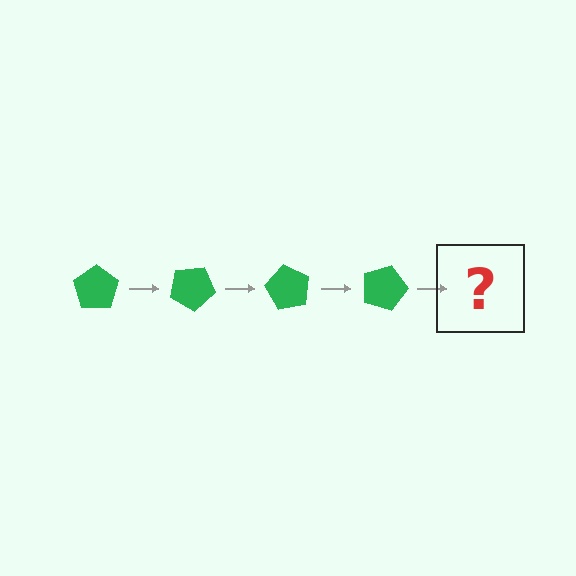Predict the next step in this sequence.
The next step is a green pentagon rotated 120 degrees.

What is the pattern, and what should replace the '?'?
The pattern is that the pentagon rotates 30 degrees each step. The '?' should be a green pentagon rotated 120 degrees.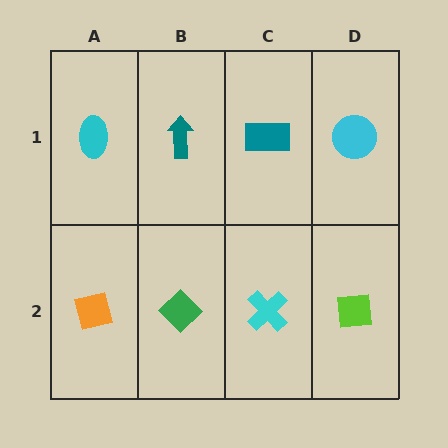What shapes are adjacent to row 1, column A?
An orange square (row 2, column A), a teal arrow (row 1, column B).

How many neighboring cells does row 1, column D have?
2.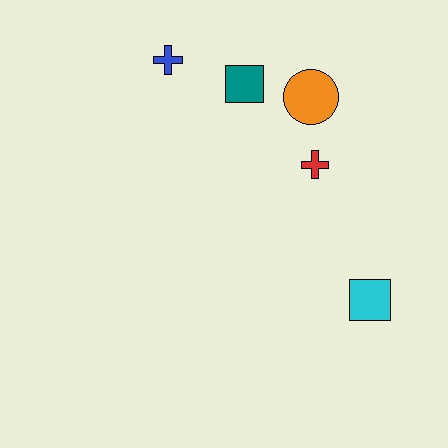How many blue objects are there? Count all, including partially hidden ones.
There is 1 blue object.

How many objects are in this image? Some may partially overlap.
There are 5 objects.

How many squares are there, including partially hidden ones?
There are 2 squares.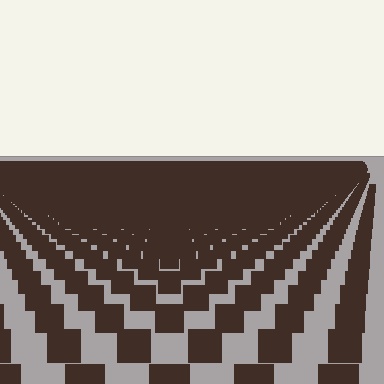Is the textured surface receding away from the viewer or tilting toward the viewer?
The surface is receding away from the viewer. Texture elements get smaller and denser toward the top.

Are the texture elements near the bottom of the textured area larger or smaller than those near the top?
Larger. Near the bottom, elements are closer to the viewer and appear at a bigger on-screen size.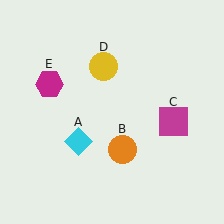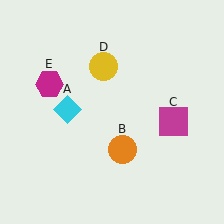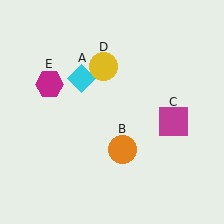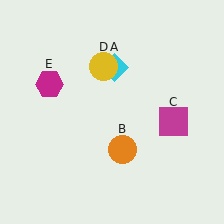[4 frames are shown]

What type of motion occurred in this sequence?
The cyan diamond (object A) rotated clockwise around the center of the scene.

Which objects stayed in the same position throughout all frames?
Orange circle (object B) and magenta square (object C) and yellow circle (object D) and magenta hexagon (object E) remained stationary.